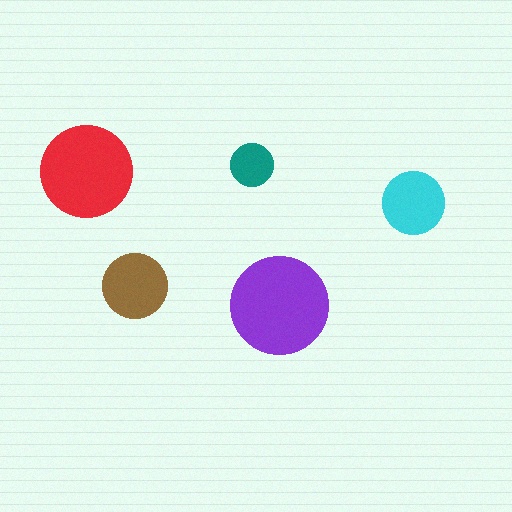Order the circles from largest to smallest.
the purple one, the red one, the brown one, the cyan one, the teal one.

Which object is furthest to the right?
The cyan circle is rightmost.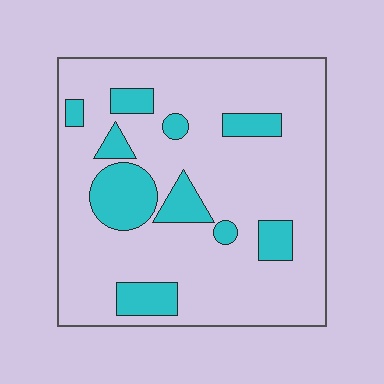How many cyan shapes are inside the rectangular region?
10.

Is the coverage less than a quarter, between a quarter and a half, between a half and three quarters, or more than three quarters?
Less than a quarter.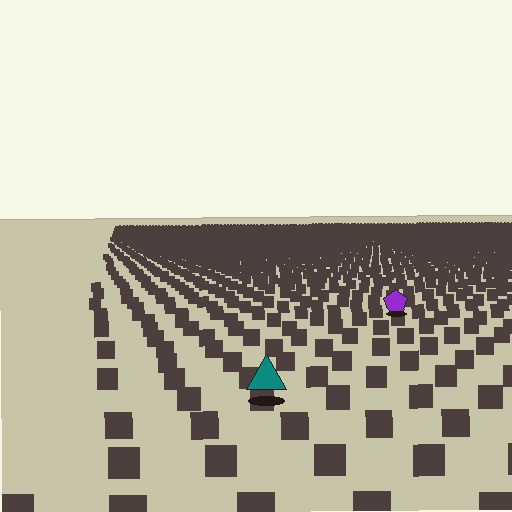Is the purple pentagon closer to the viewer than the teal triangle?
No. The teal triangle is closer — you can tell from the texture gradient: the ground texture is coarser near it.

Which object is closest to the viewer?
The teal triangle is closest. The texture marks near it are larger and more spread out.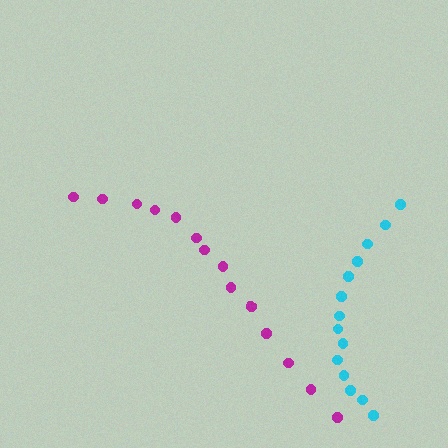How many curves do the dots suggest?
There are 2 distinct paths.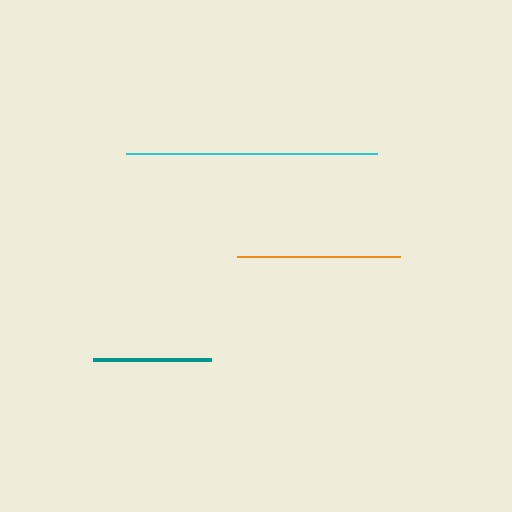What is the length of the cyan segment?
The cyan segment is approximately 251 pixels long.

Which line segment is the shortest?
The teal line is the shortest at approximately 118 pixels.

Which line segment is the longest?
The cyan line is the longest at approximately 251 pixels.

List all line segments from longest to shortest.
From longest to shortest: cyan, orange, teal.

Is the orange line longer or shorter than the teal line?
The orange line is longer than the teal line.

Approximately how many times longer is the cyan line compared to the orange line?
The cyan line is approximately 1.5 times the length of the orange line.